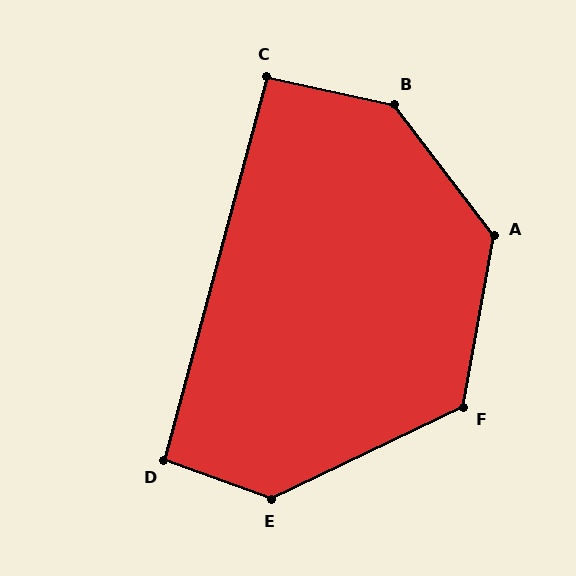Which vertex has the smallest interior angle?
C, at approximately 93 degrees.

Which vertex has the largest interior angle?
B, at approximately 139 degrees.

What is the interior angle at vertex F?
Approximately 126 degrees (obtuse).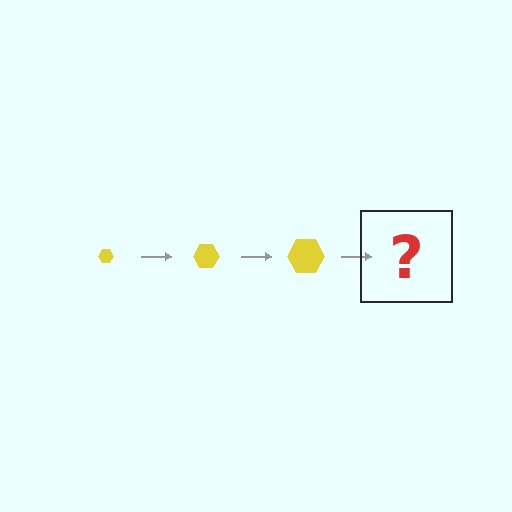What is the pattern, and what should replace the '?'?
The pattern is that the hexagon gets progressively larger each step. The '?' should be a yellow hexagon, larger than the previous one.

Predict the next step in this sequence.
The next step is a yellow hexagon, larger than the previous one.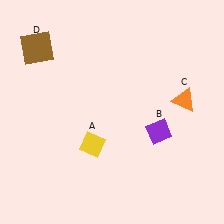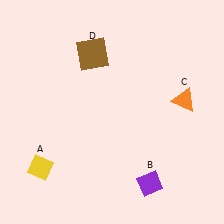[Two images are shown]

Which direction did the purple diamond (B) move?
The purple diamond (B) moved down.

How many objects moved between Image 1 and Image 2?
3 objects moved between the two images.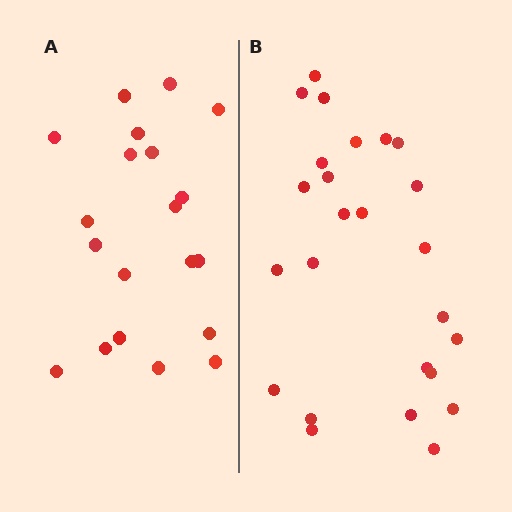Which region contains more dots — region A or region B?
Region B (the right region) has more dots.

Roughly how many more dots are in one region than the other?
Region B has about 5 more dots than region A.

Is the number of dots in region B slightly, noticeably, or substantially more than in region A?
Region B has noticeably more, but not dramatically so. The ratio is roughly 1.2 to 1.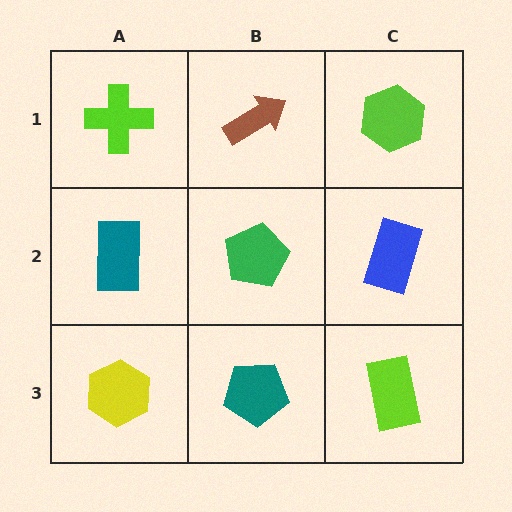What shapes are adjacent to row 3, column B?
A green pentagon (row 2, column B), a yellow hexagon (row 3, column A), a lime rectangle (row 3, column C).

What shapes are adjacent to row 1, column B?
A green pentagon (row 2, column B), a lime cross (row 1, column A), a lime hexagon (row 1, column C).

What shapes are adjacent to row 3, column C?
A blue rectangle (row 2, column C), a teal pentagon (row 3, column B).